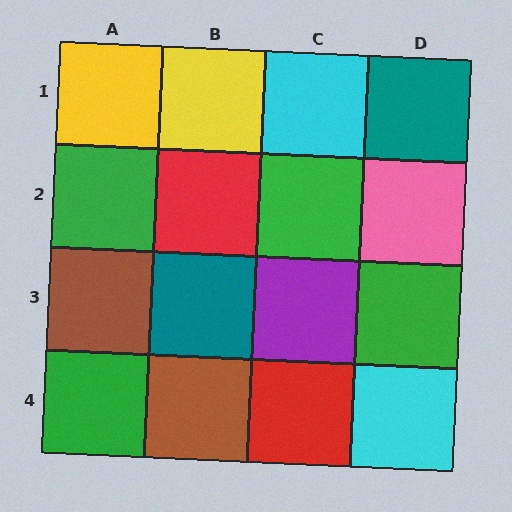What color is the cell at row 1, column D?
Teal.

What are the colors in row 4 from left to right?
Green, brown, red, cyan.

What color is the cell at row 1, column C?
Cyan.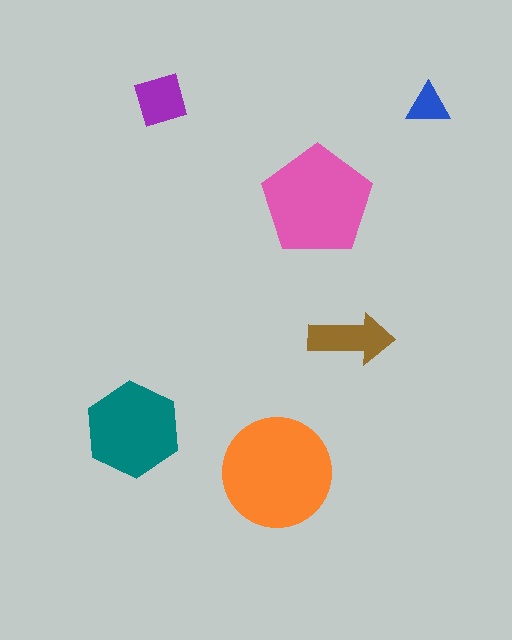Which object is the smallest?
The blue triangle.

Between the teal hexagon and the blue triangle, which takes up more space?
The teal hexagon.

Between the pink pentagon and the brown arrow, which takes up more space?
The pink pentagon.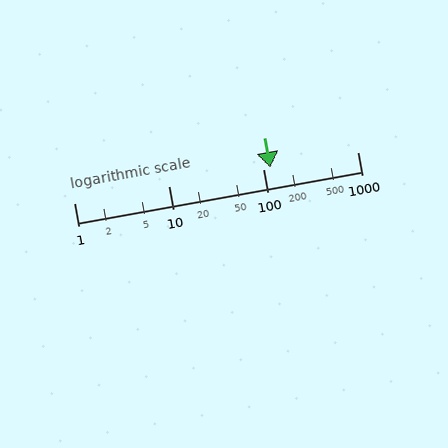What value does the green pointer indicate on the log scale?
The pointer indicates approximately 120.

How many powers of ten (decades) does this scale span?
The scale spans 3 decades, from 1 to 1000.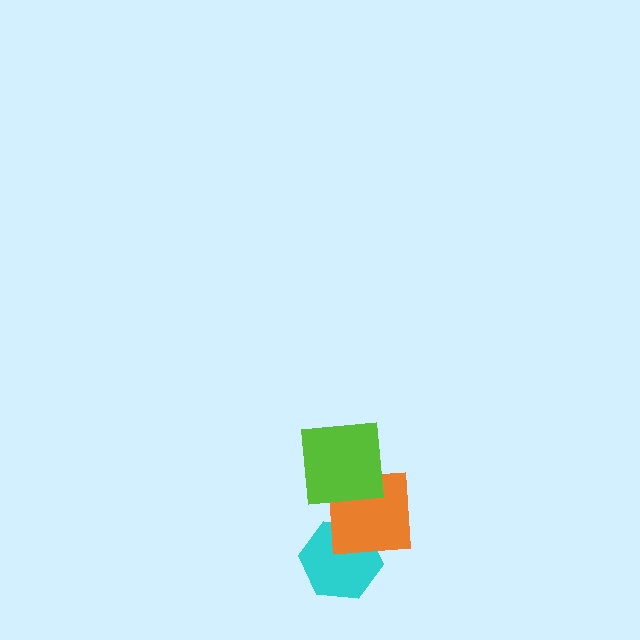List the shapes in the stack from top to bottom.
From top to bottom: the lime square, the orange square, the cyan hexagon.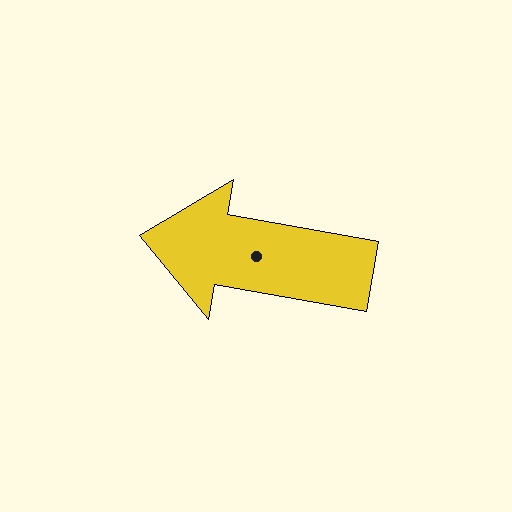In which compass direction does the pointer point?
West.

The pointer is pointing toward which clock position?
Roughly 9 o'clock.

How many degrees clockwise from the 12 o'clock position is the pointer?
Approximately 280 degrees.